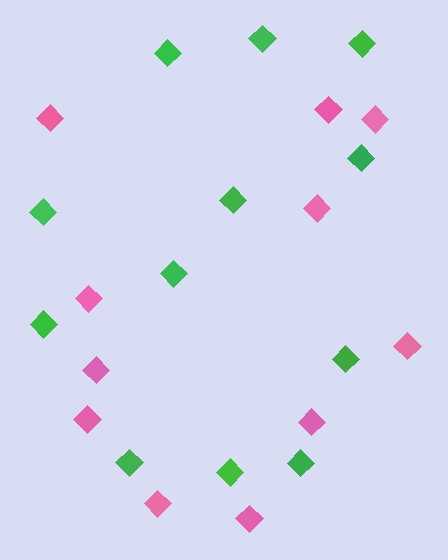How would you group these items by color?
There are 2 groups: one group of pink diamonds (11) and one group of green diamonds (12).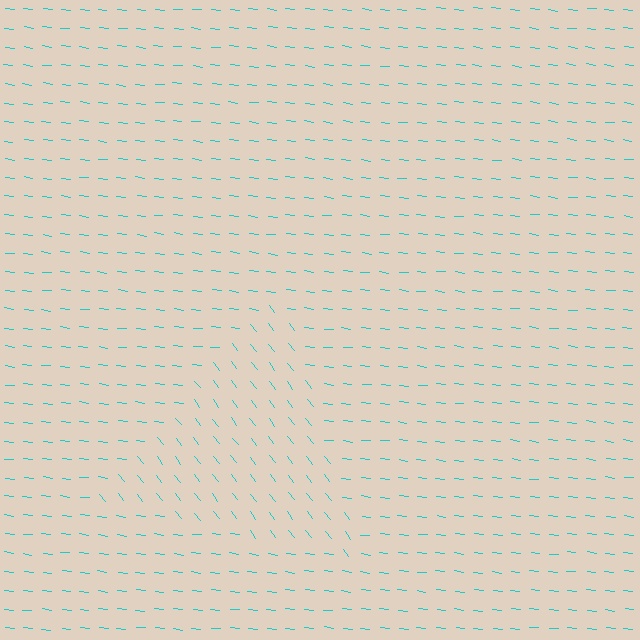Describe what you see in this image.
The image is filled with small cyan line segments. A triangle region in the image has lines oriented differently from the surrounding lines, creating a visible texture boundary.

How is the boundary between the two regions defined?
The boundary is defined purely by a change in line orientation (approximately 45 degrees difference). All lines are the same color and thickness.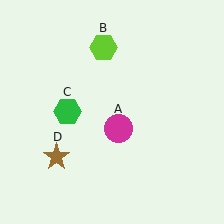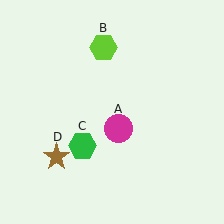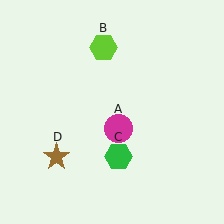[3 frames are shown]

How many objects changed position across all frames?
1 object changed position: green hexagon (object C).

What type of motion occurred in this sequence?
The green hexagon (object C) rotated counterclockwise around the center of the scene.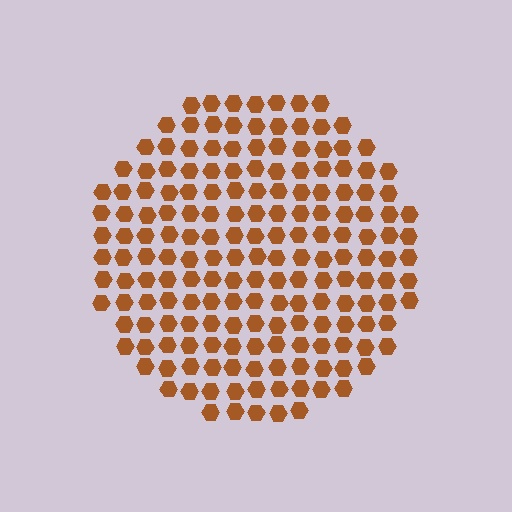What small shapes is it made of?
It is made of small hexagons.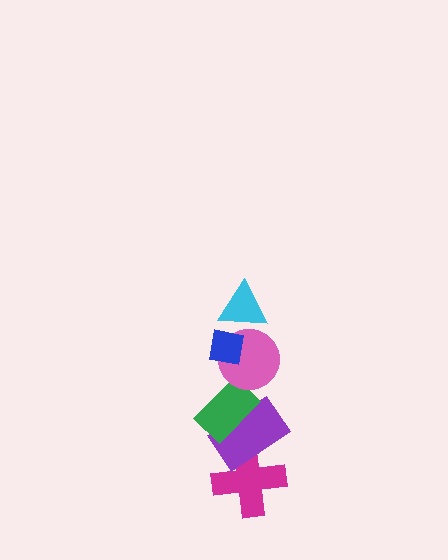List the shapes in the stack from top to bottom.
From top to bottom: the blue square, the cyan triangle, the pink circle, the green rectangle, the purple rectangle, the magenta cross.